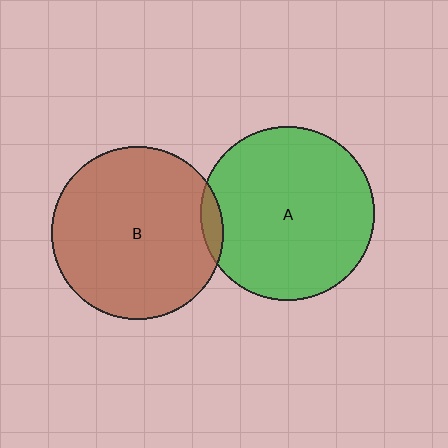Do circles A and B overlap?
Yes.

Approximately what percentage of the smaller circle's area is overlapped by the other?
Approximately 5%.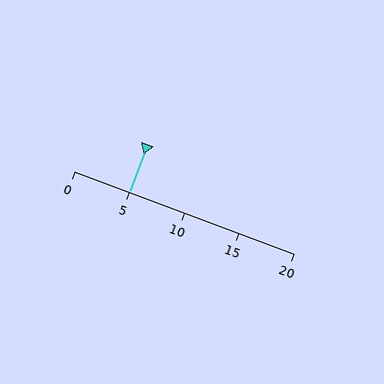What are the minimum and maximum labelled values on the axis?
The axis runs from 0 to 20.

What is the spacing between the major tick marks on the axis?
The major ticks are spaced 5 apart.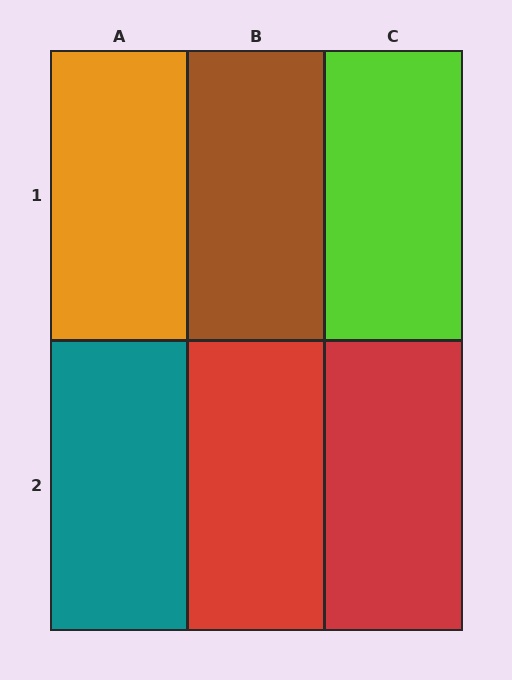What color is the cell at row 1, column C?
Lime.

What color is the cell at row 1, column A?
Orange.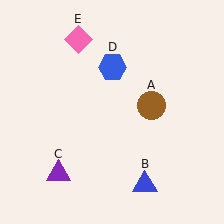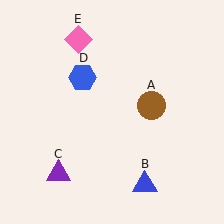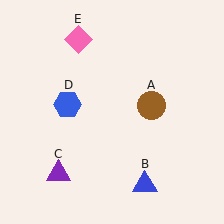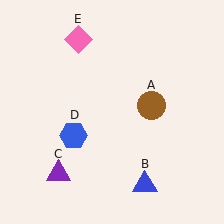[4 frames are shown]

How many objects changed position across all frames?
1 object changed position: blue hexagon (object D).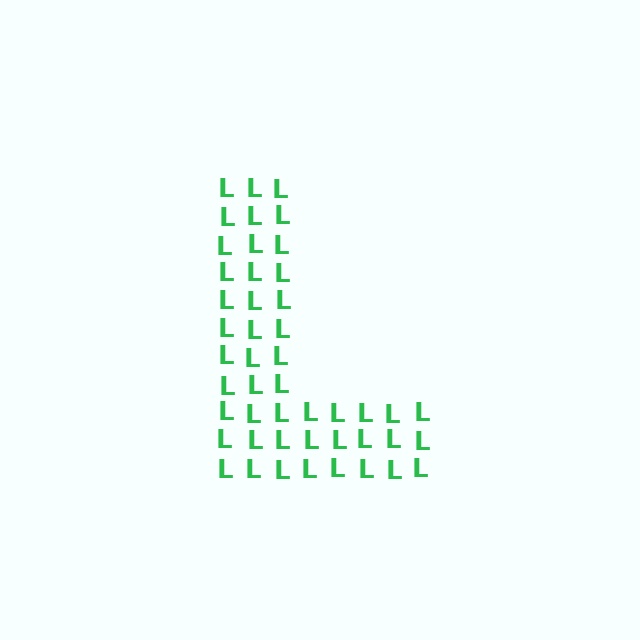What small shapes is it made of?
It is made of small letter L's.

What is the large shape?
The large shape is the letter L.